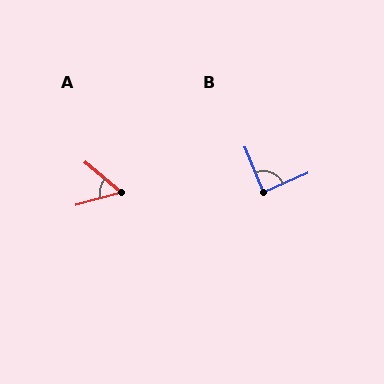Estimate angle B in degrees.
Approximately 89 degrees.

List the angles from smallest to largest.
A (56°), B (89°).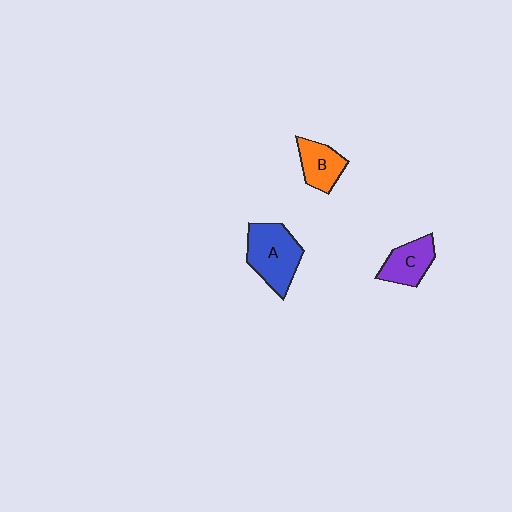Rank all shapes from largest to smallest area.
From largest to smallest: A (blue), C (purple), B (orange).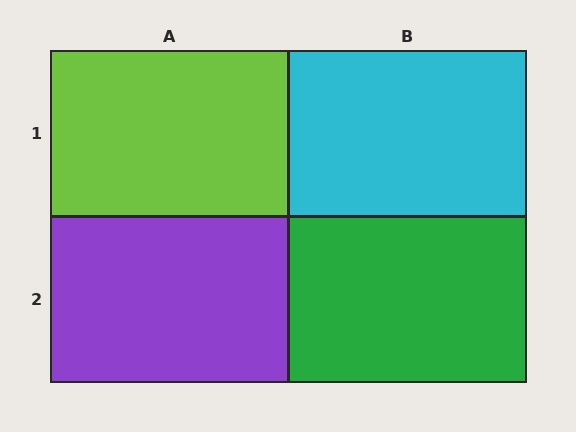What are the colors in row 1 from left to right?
Lime, cyan.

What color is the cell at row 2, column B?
Green.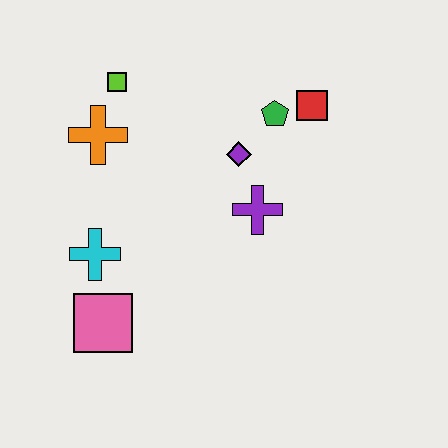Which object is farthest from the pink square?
The red square is farthest from the pink square.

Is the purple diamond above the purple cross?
Yes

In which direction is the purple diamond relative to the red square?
The purple diamond is to the left of the red square.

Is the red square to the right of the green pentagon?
Yes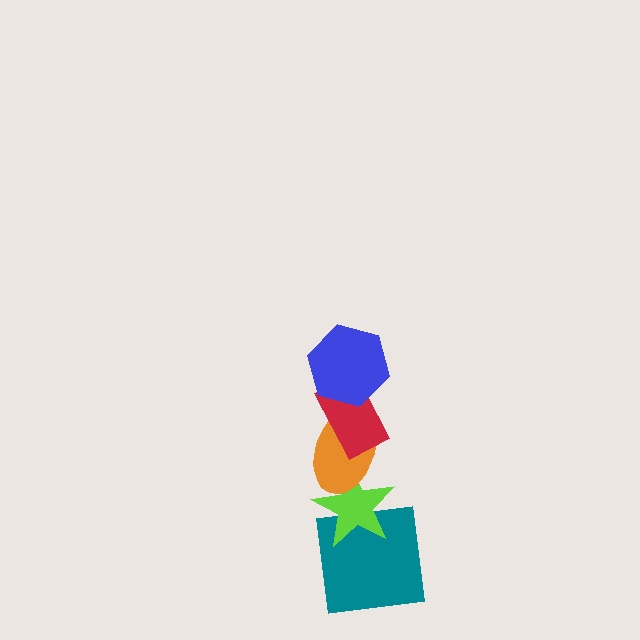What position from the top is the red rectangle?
The red rectangle is 2nd from the top.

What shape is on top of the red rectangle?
The blue hexagon is on top of the red rectangle.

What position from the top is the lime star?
The lime star is 4th from the top.